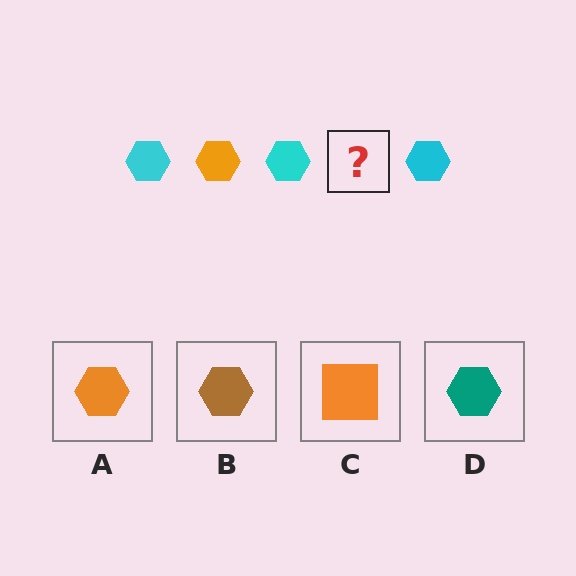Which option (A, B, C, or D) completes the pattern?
A.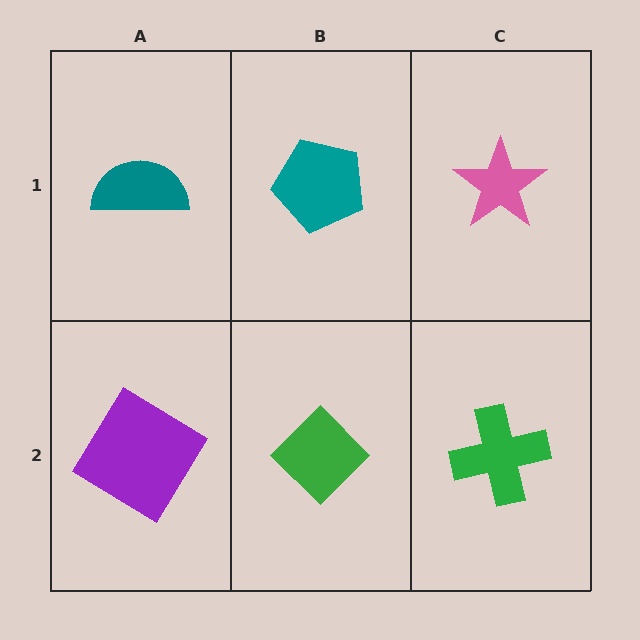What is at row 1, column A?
A teal semicircle.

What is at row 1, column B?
A teal pentagon.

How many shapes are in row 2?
3 shapes.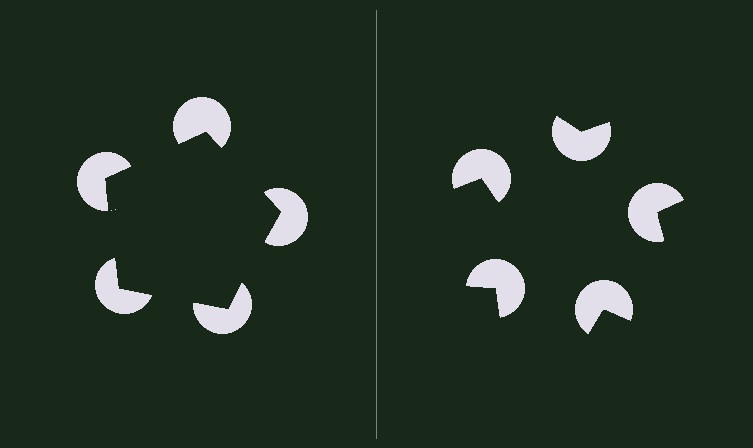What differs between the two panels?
The pac-man discs are positioned identically on both sides; only the wedge orientations differ. On the left they align to a pentagon; on the right they are misaligned.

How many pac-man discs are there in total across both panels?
10 — 5 on each side.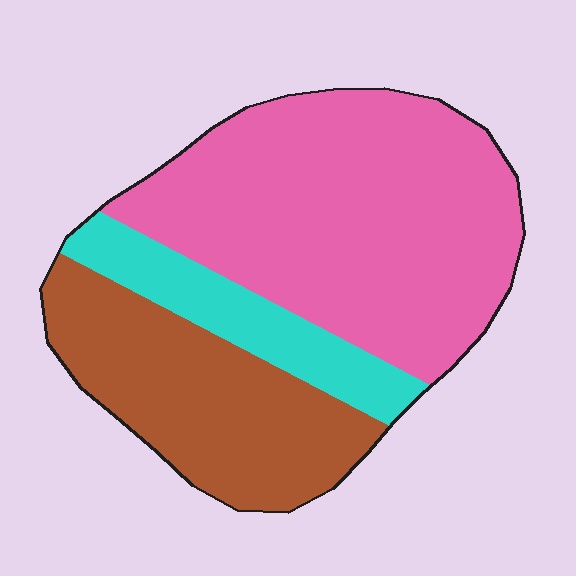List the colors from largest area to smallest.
From largest to smallest: pink, brown, cyan.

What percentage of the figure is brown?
Brown covers roughly 30% of the figure.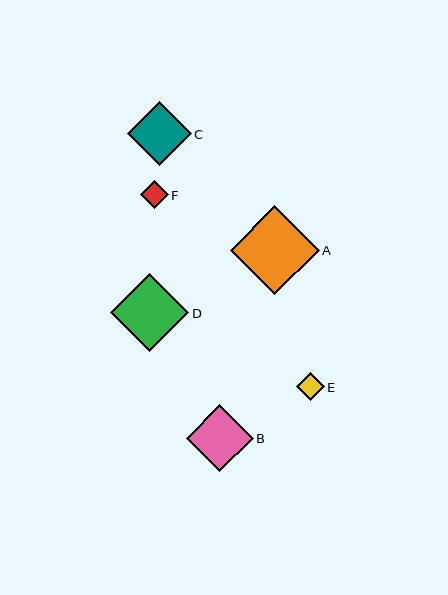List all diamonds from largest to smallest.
From largest to smallest: A, D, B, C, E, F.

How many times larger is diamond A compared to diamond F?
Diamond A is approximately 3.2 times the size of diamond F.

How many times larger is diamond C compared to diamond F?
Diamond C is approximately 2.3 times the size of diamond F.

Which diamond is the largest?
Diamond A is the largest with a size of approximately 89 pixels.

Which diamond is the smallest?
Diamond F is the smallest with a size of approximately 28 pixels.